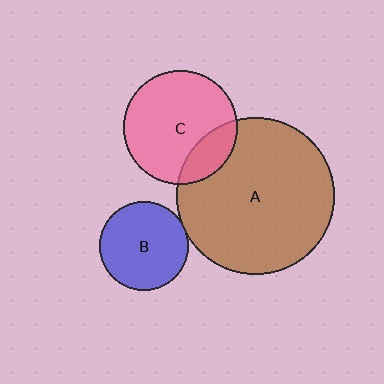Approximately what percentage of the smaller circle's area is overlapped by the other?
Approximately 20%.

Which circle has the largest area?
Circle A (brown).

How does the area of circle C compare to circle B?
Approximately 1.6 times.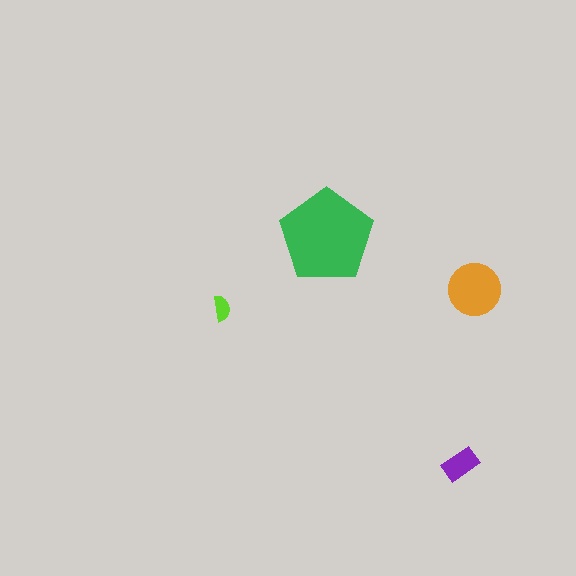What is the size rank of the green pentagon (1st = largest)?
1st.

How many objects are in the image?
There are 4 objects in the image.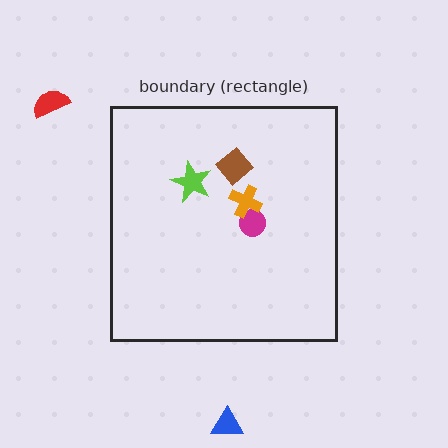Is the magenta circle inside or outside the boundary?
Inside.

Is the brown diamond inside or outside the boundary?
Inside.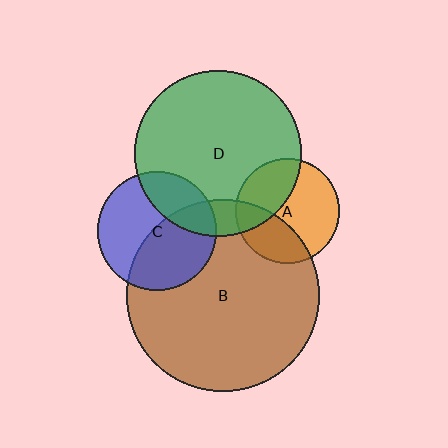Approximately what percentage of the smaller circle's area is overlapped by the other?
Approximately 25%.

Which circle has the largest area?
Circle B (brown).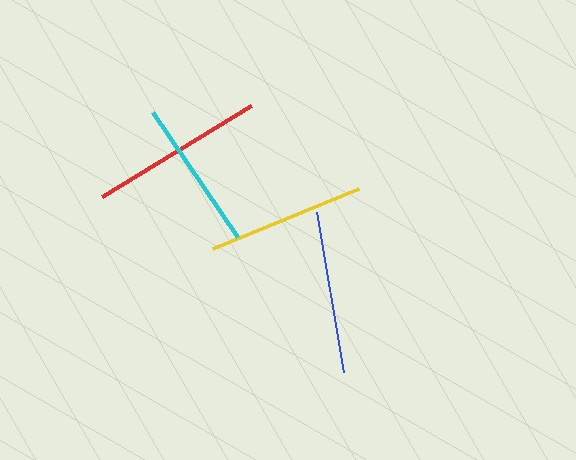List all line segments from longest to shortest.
From longest to shortest: red, blue, yellow, cyan.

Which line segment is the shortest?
The cyan line is the shortest at approximately 151 pixels.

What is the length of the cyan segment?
The cyan segment is approximately 151 pixels long.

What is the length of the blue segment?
The blue segment is approximately 162 pixels long.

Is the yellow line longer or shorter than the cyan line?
The yellow line is longer than the cyan line.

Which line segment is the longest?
The red line is the longest at approximately 175 pixels.